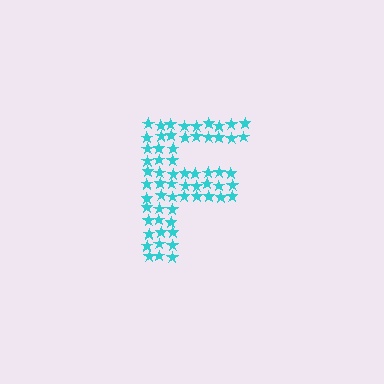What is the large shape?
The large shape is the letter F.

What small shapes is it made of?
It is made of small stars.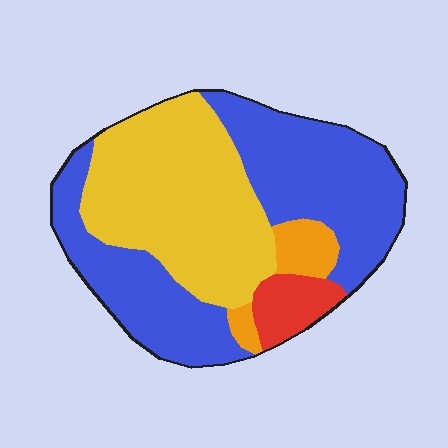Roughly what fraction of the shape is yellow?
Yellow covers around 40% of the shape.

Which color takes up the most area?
Blue, at roughly 50%.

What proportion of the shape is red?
Red takes up about one tenth (1/10) of the shape.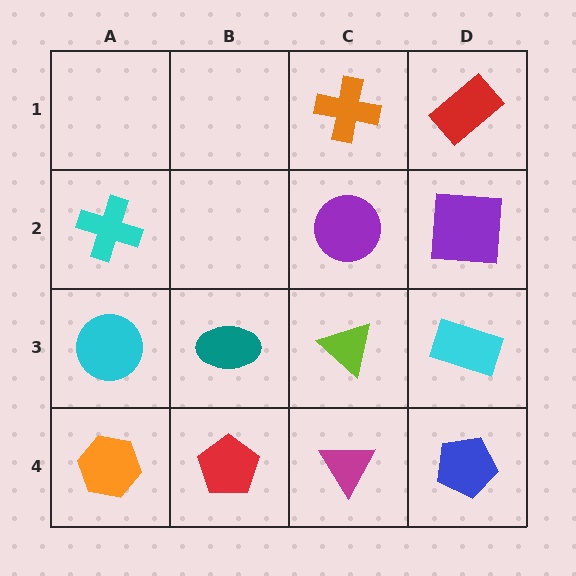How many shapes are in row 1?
2 shapes.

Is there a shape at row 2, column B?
No, that cell is empty.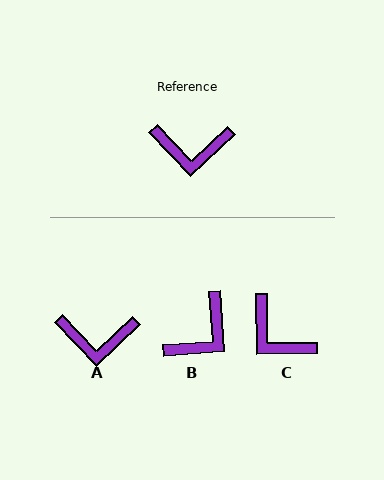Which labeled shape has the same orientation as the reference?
A.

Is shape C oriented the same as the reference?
No, it is off by about 43 degrees.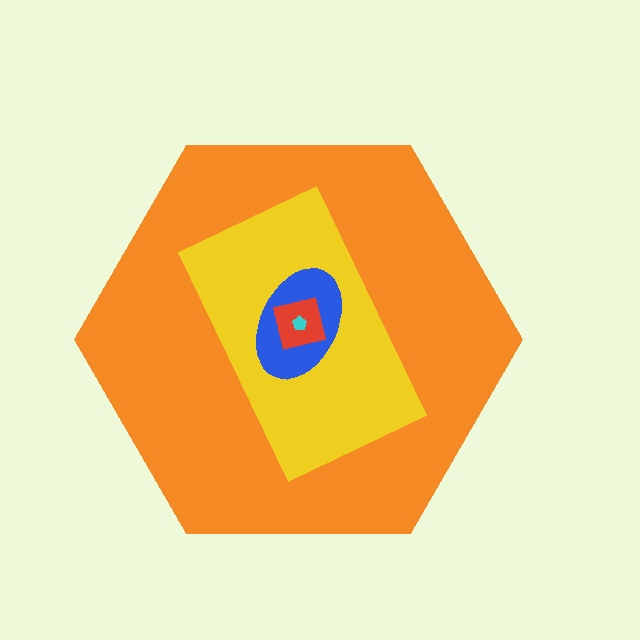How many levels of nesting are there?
5.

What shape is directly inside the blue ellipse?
The red square.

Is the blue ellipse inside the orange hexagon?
Yes.